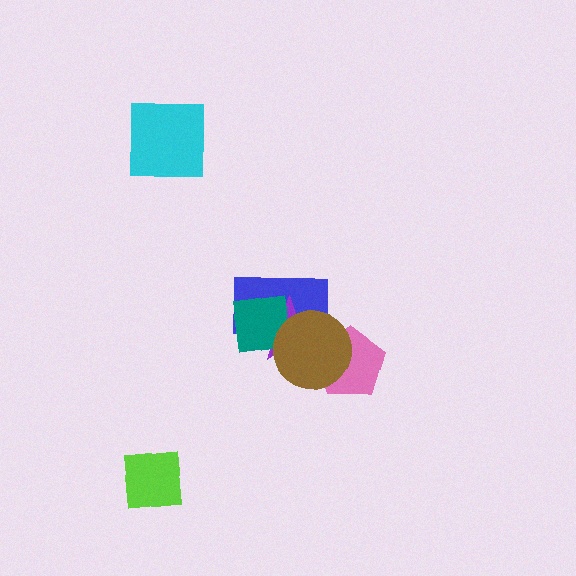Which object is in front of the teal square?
The brown circle is in front of the teal square.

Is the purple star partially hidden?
Yes, it is partially covered by another shape.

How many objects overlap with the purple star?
3 objects overlap with the purple star.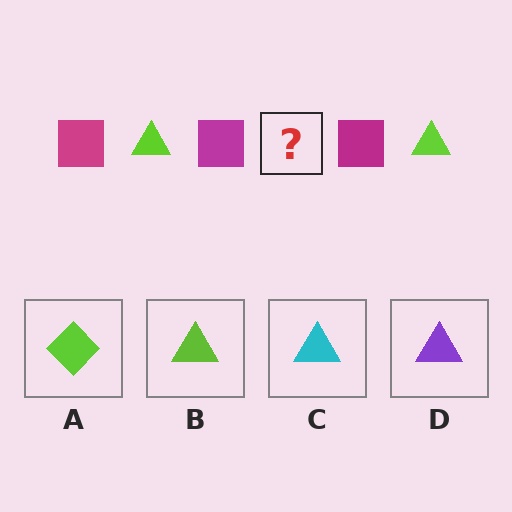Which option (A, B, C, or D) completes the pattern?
B.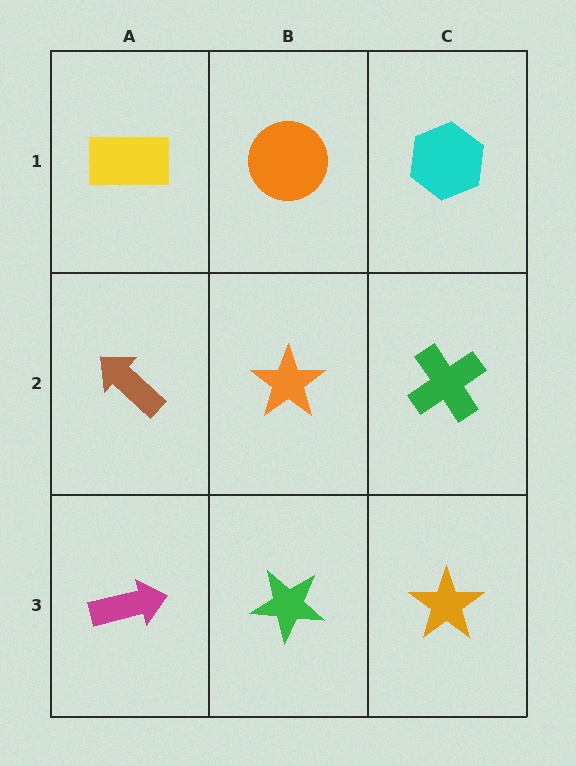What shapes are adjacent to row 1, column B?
An orange star (row 2, column B), a yellow rectangle (row 1, column A), a cyan hexagon (row 1, column C).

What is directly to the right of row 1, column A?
An orange circle.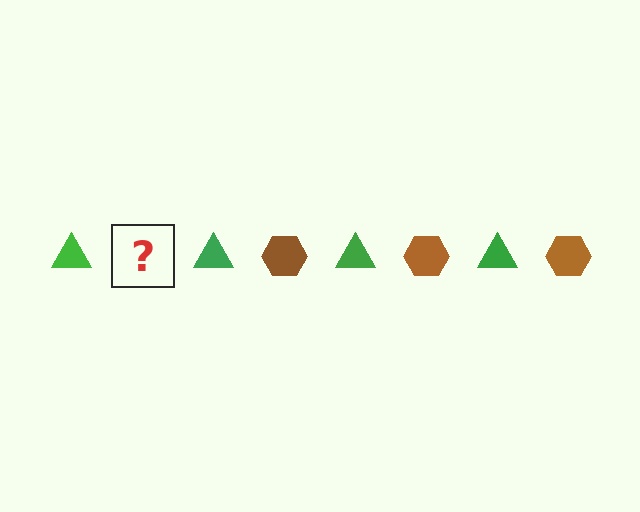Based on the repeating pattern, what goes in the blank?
The blank should be a brown hexagon.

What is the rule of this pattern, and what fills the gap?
The rule is that the pattern alternates between green triangle and brown hexagon. The gap should be filled with a brown hexagon.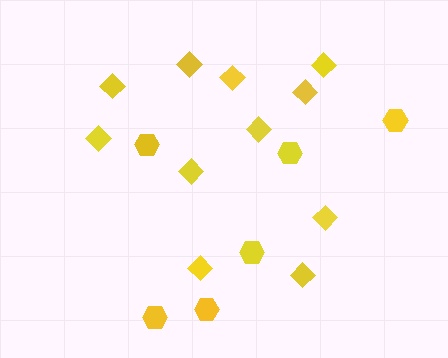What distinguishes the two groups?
There are 2 groups: one group of hexagons (6) and one group of diamonds (11).